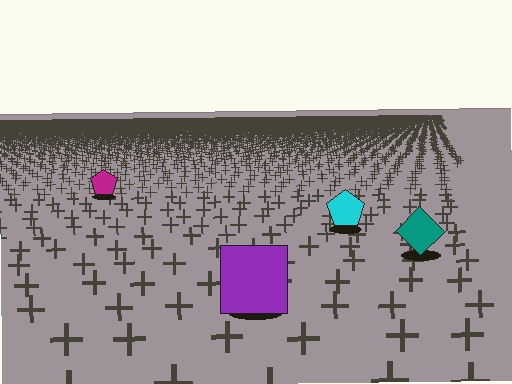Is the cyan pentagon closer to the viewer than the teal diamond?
No. The teal diamond is closer — you can tell from the texture gradient: the ground texture is coarser near it.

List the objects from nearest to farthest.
From nearest to farthest: the purple square, the teal diamond, the cyan pentagon, the magenta pentagon.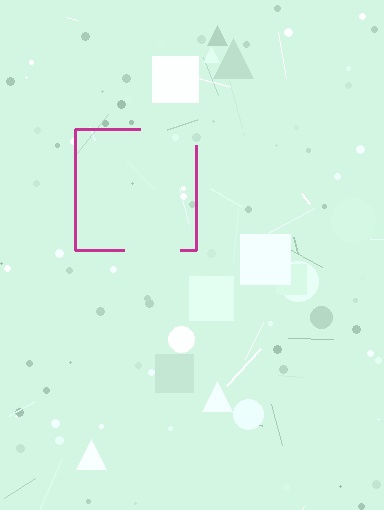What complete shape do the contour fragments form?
The contour fragments form a square.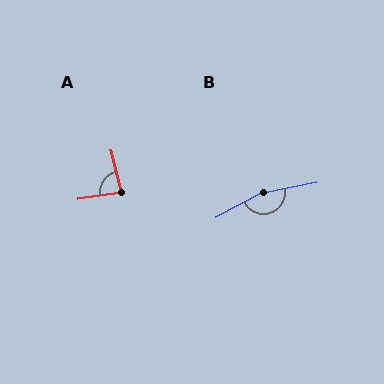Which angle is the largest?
B, at approximately 162 degrees.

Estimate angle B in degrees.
Approximately 162 degrees.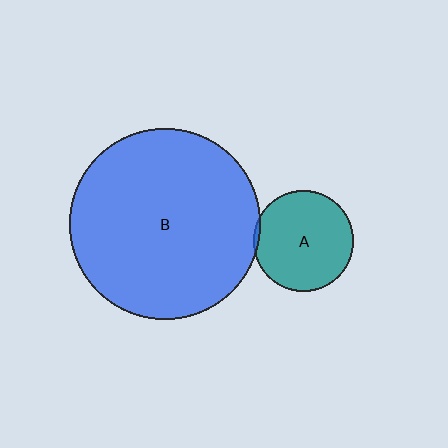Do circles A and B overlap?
Yes.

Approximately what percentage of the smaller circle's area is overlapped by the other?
Approximately 5%.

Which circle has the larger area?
Circle B (blue).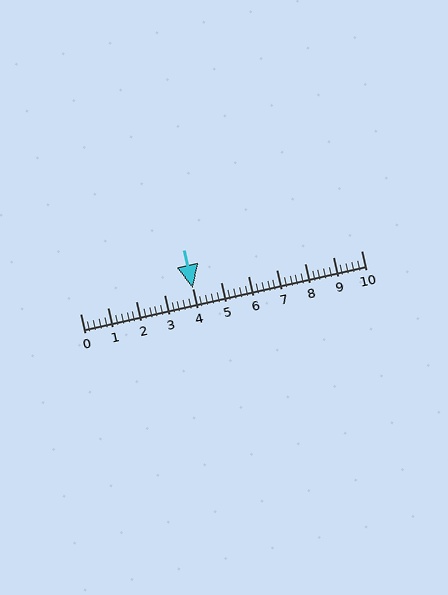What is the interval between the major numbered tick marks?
The major tick marks are spaced 1 units apart.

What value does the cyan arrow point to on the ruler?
The cyan arrow points to approximately 4.0.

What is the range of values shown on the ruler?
The ruler shows values from 0 to 10.